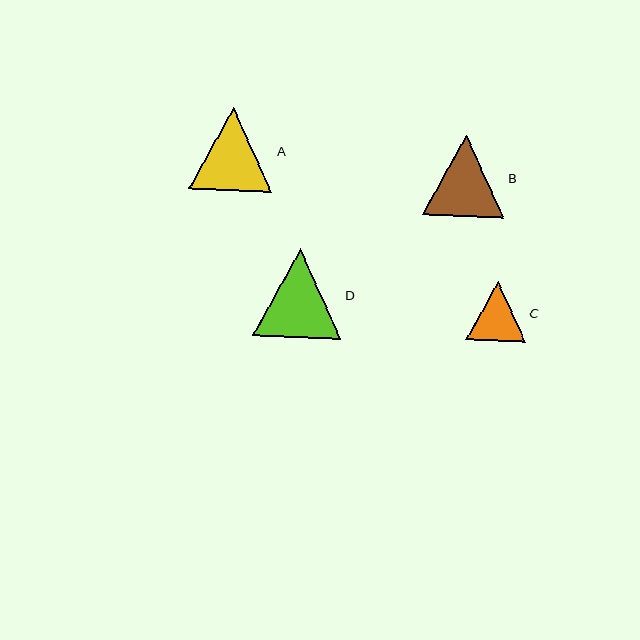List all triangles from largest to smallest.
From largest to smallest: D, A, B, C.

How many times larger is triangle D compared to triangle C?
Triangle D is approximately 1.5 times the size of triangle C.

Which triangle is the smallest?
Triangle C is the smallest with a size of approximately 59 pixels.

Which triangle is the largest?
Triangle D is the largest with a size of approximately 88 pixels.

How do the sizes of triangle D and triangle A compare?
Triangle D and triangle A are approximately the same size.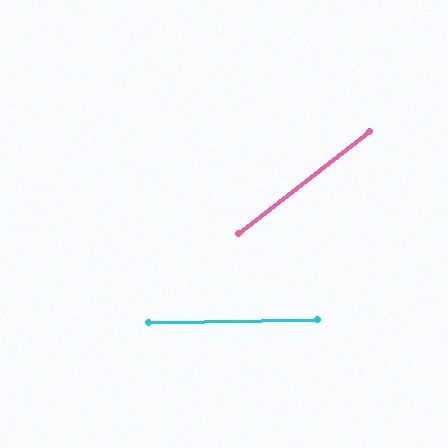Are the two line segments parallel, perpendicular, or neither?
Neither parallel nor perpendicular — they differ by about 37°.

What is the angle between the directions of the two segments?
Approximately 37 degrees.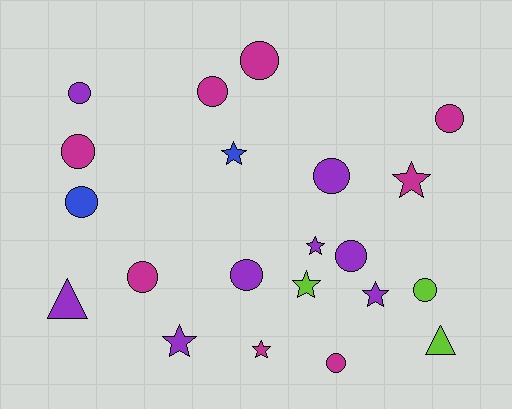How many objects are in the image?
There are 21 objects.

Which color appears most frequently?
Magenta, with 8 objects.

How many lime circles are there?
There is 1 lime circle.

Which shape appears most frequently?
Circle, with 12 objects.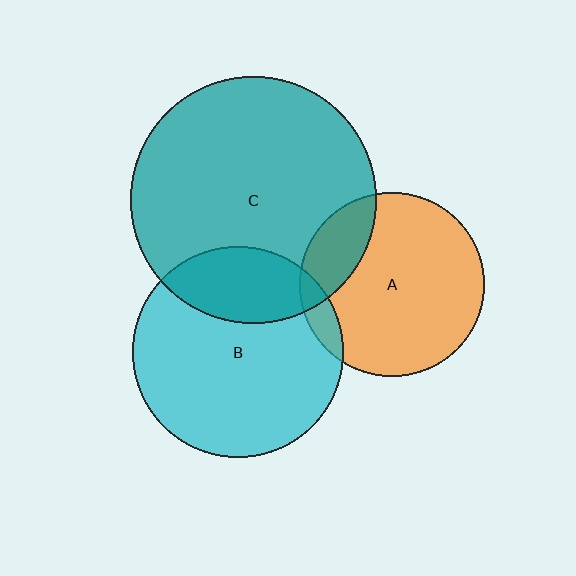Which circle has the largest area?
Circle C (teal).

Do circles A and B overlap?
Yes.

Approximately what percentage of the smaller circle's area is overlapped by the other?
Approximately 10%.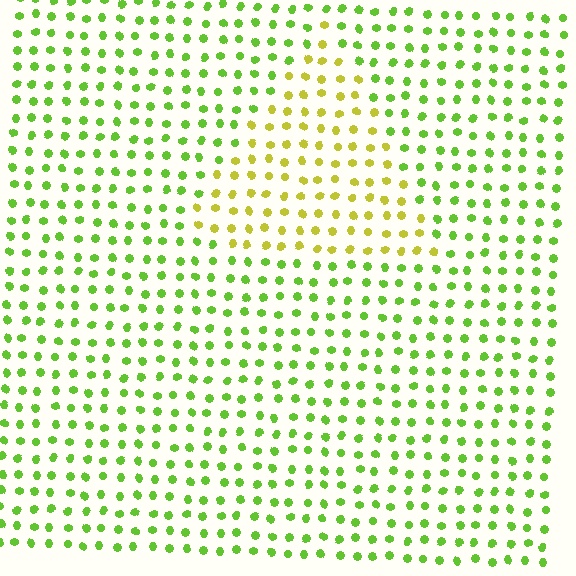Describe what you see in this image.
The image is filled with small lime elements in a uniform arrangement. A triangle-shaped region is visible where the elements are tinted to a slightly different hue, forming a subtle color boundary.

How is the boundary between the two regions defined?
The boundary is defined purely by a slight shift in hue (about 38 degrees). Spacing, size, and orientation are identical on both sides.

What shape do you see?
I see a triangle.